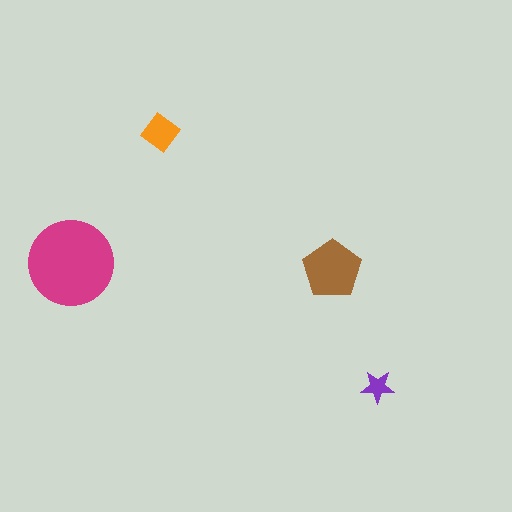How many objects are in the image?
There are 4 objects in the image.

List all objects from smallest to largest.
The purple star, the orange diamond, the brown pentagon, the magenta circle.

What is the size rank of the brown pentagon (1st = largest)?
2nd.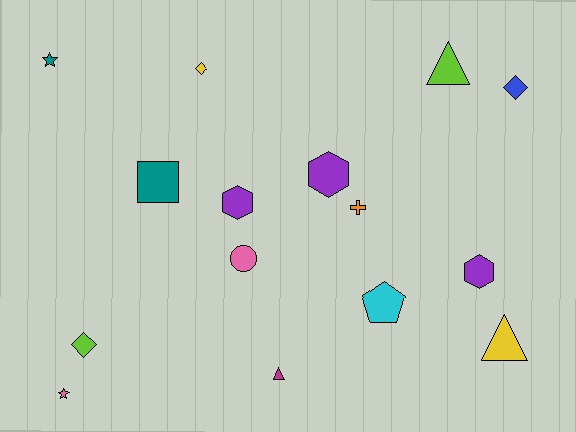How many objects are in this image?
There are 15 objects.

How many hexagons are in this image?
There are 3 hexagons.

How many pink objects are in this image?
There are 2 pink objects.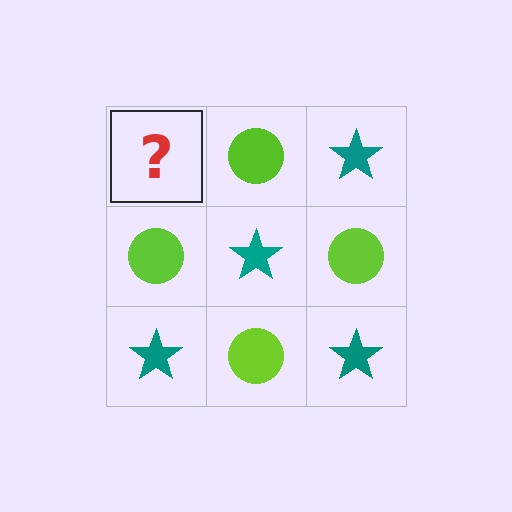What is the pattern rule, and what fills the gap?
The rule is that it alternates teal star and lime circle in a checkerboard pattern. The gap should be filled with a teal star.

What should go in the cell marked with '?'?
The missing cell should contain a teal star.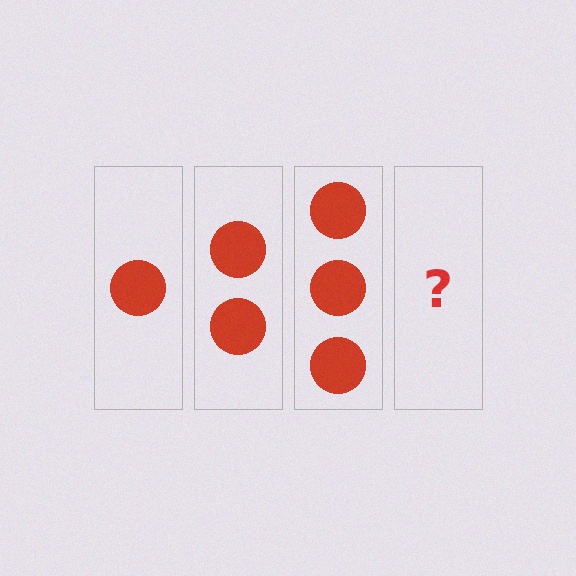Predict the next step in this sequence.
The next step is 4 circles.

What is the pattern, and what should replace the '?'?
The pattern is that each step adds one more circle. The '?' should be 4 circles.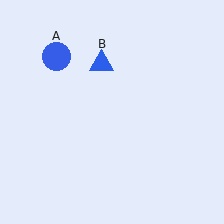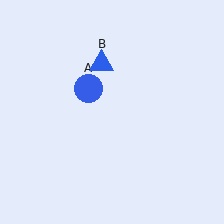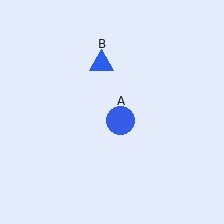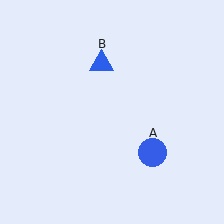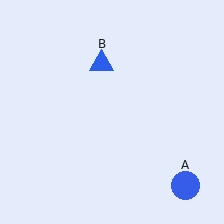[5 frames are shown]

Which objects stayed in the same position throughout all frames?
Blue triangle (object B) remained stationary.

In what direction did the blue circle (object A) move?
The blue circle (object A) moved down and to the right.